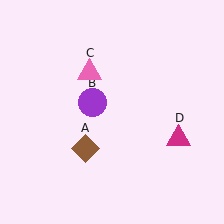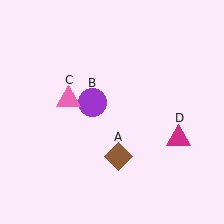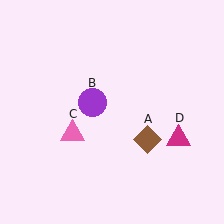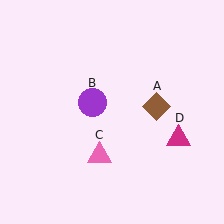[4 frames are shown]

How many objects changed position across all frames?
2 objects changed position: brown diamond (object A), pink triangle (object C).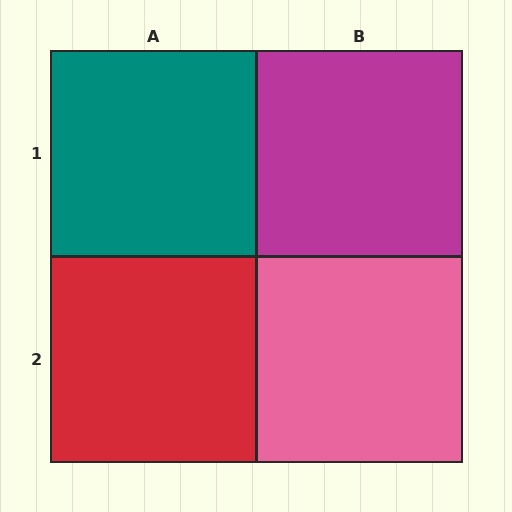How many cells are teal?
1 cell is teal.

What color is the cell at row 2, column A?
Red.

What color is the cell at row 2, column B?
Pink.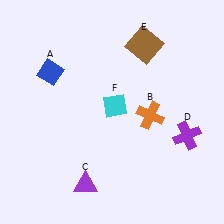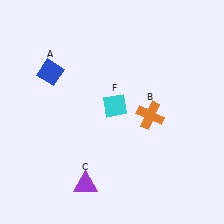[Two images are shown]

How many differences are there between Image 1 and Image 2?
There are 2 differences between the two images.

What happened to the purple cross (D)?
The purple cross (D) was removed in Image 2. It was in the bottom-right area of Image 1.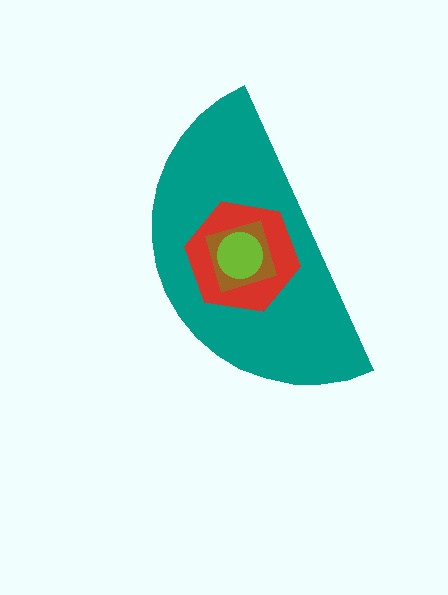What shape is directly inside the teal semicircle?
The red hexagon.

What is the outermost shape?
The teal semicircle.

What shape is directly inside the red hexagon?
The brown diamond.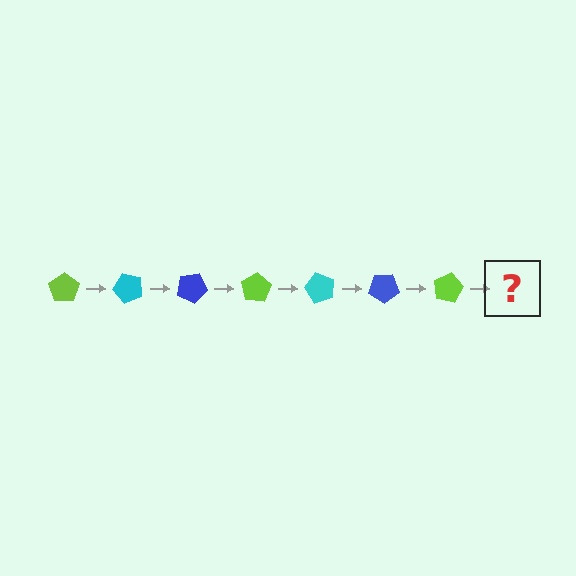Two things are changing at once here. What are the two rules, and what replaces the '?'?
The two rules are that it rotates 50 degrees each step and the color cycles through lime, cyan, and blue. The '?' should be a cyan pentagon, rotated 350 degrees from the start.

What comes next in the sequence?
The next element should be a cyan pentagon, rotated 350 degrees from the start.